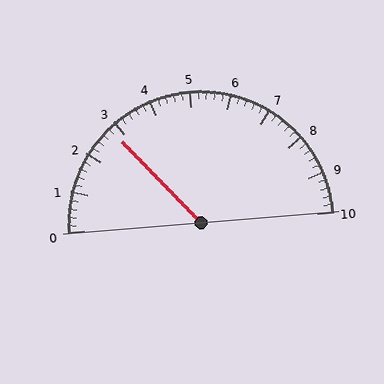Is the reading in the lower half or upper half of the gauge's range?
The reading is in the lower half of the range (0 to 10).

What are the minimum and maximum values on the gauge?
The gauge ranges from 0 to 10.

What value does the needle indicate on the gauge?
The needle indicates approximately 2.8.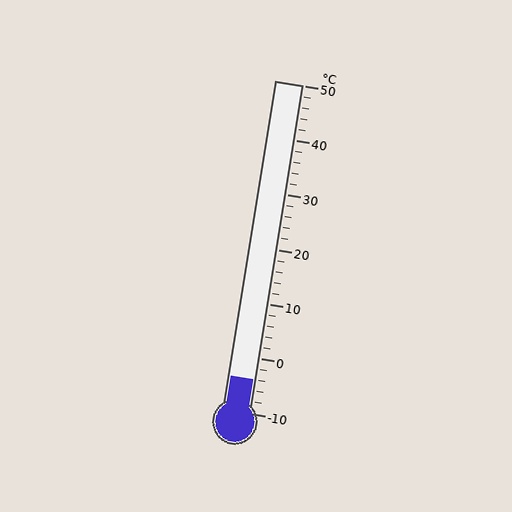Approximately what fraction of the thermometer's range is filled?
The thermometer is filled to approximately 10% of its range.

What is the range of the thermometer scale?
The thermometer scale ranges from -10°C to 50°C.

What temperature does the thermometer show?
The thermometer shows approximately -4°C.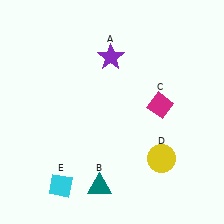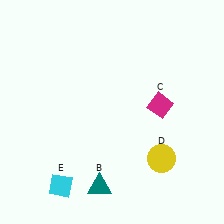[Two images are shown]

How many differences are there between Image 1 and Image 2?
There is 1 difference between the two images.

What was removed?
The purple star (A) was removed in Image 2.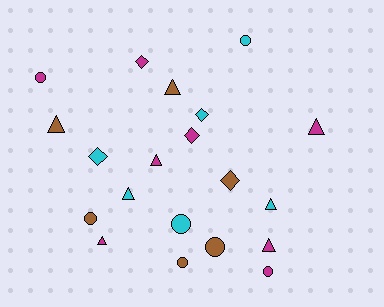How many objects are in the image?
There are 20 objects.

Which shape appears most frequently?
Triangle, with 8 objects.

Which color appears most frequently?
Magenta, with 8 objects.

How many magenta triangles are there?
There are 4 magenta triangles.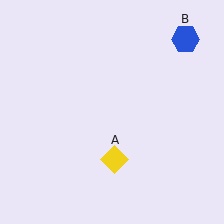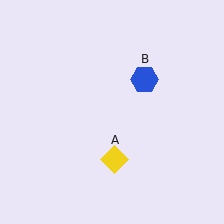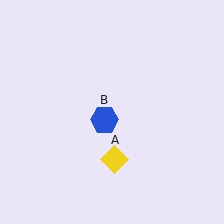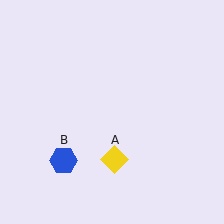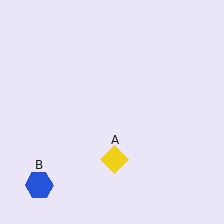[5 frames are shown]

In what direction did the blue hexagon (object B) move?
The blue hexagon (object B) moved down and to the left.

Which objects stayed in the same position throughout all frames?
Yellow diamond (object A) remained stationary.